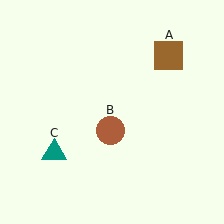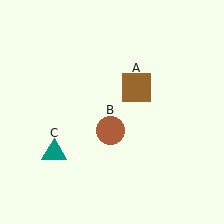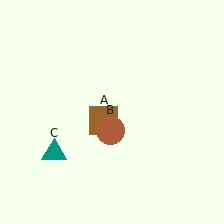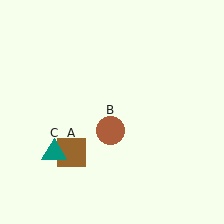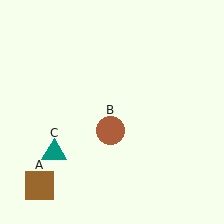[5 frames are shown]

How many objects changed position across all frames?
1 object changed position: brown square (object A).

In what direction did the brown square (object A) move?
The brown square (object A) moved down and to the left.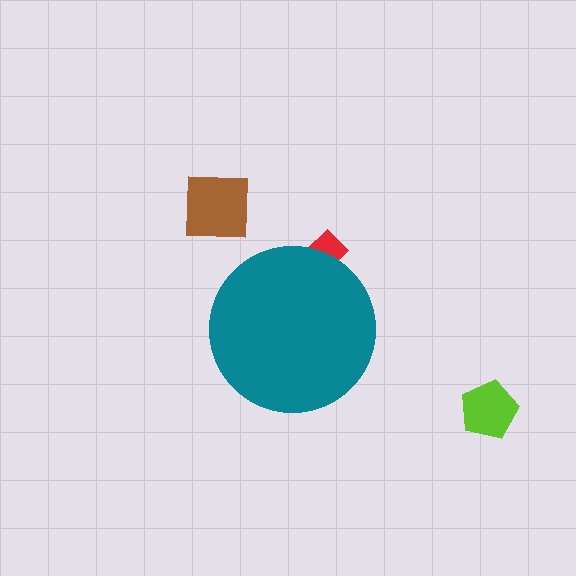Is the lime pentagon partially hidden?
No, the lime pentagon is fully visible.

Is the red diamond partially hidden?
Yes, the red diamond is partially hidden behind the teal circle.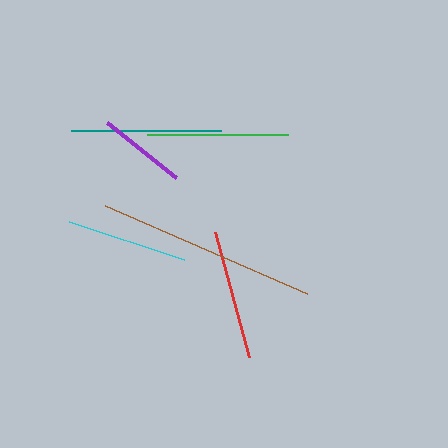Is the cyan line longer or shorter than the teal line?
The teal line is longer than the cyan line.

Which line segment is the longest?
The brown line is the longest at approximately 220 pixels.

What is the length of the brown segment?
The brown segment is approximately 220 pixels long.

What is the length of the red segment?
The red segment is approximately 130 pixels long.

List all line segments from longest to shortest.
From longest to shortest: brown, teal, green, red, cyan, purple.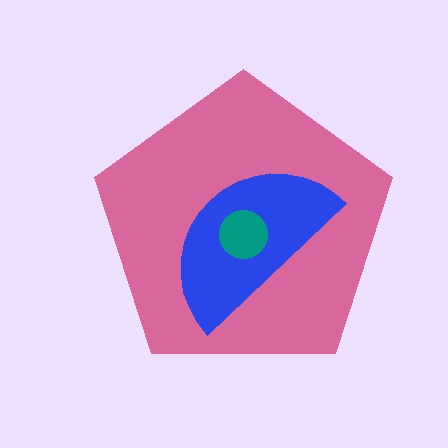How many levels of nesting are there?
3.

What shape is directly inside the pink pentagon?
The blue semicircle.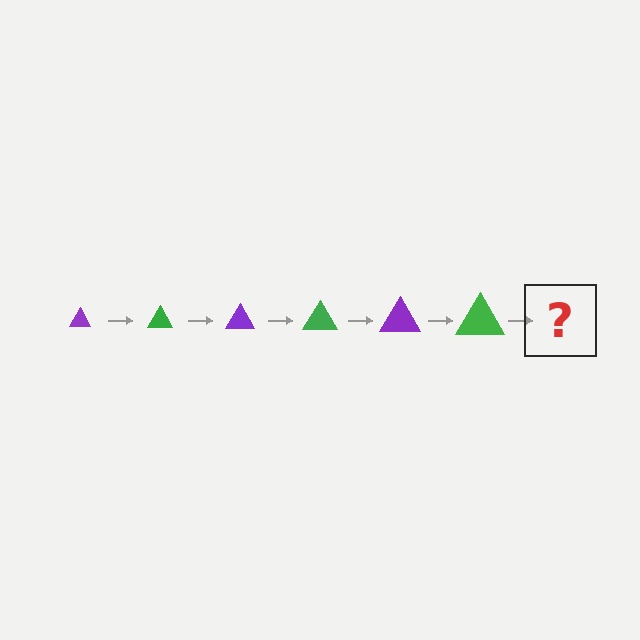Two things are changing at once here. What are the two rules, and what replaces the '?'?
The two rules are that the triangle grows larger each step and the color cycles through purple and green. The '?' should be a purple triangle, larger than the previous one.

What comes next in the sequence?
The next element should be a purple triangle, larger than the previous one.